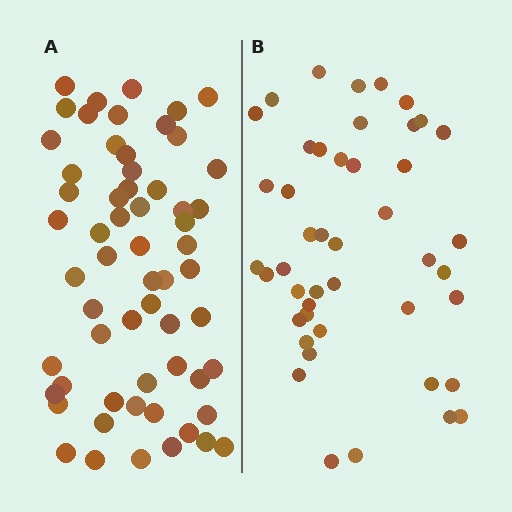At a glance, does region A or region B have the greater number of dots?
Region A (the left region) has more dots.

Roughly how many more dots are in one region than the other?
Region A has approximately 15 more dots than region B.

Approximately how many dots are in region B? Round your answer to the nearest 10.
About 40 dots. (The exact count is 45, which rounds to 40.)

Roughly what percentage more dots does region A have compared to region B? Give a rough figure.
About 35% more.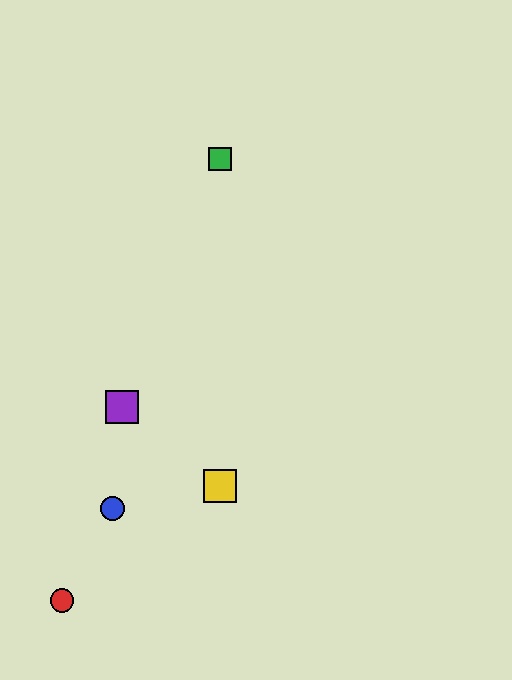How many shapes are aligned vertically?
2 shapes (the green square, the yellow square) are aligned vertically.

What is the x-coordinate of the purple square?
The purple square is at x≈122.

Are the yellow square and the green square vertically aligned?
Yes, both are at x≈220.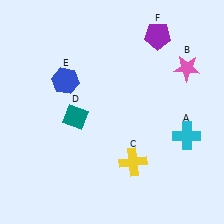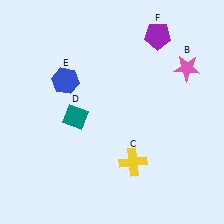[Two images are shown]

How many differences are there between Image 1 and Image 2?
There is 1 difference between the two images.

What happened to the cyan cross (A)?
The cyan cross (A) was removed in Image 2. It was in the bottom-right area of Image 1.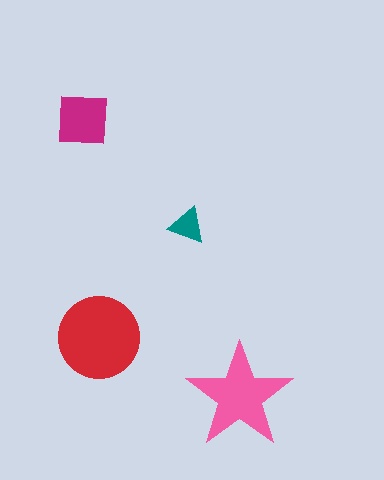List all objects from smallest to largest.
The teal triangle, the magenta square, the pink star, the red circle.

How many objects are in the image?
There are 4 objects in the image.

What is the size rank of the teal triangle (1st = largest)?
4th.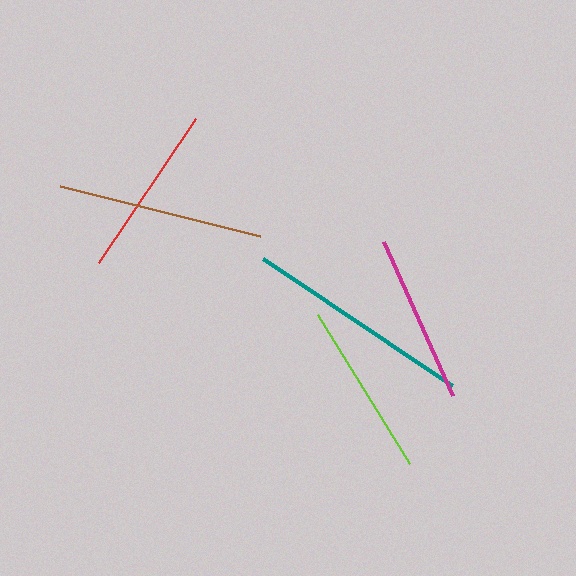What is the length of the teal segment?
The teal segment is approximately 227 pixels long.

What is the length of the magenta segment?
The magenta segment is approximately 170 pixels long.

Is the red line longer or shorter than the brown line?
The brown line is longer than the red line.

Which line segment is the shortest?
The magenta line is the shortest at approximately 170 pixels.